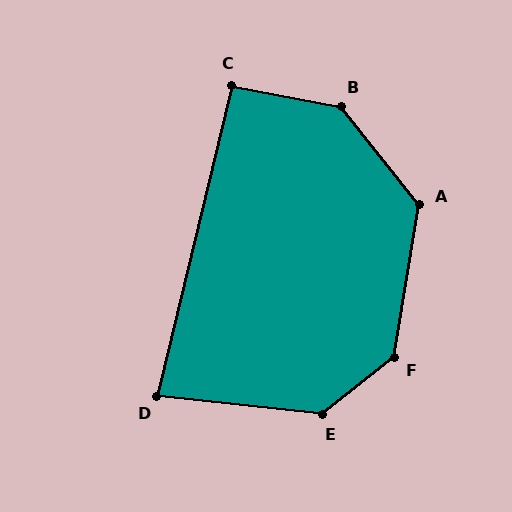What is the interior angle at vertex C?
Approximately 93 degrees (approximately right).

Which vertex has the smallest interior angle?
D, at approximately 83 degrees.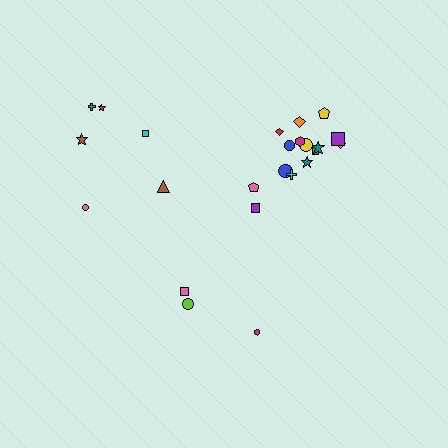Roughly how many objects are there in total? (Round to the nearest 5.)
Roughly 25 objects in total.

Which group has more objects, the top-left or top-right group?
The top-right group.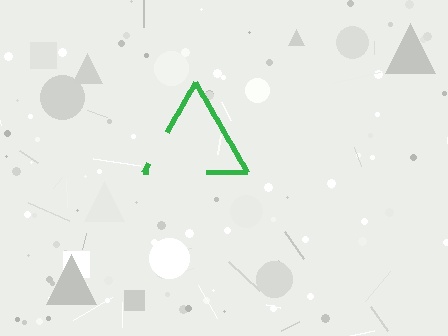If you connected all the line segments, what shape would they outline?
They would outline a triangle.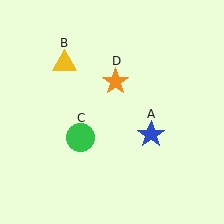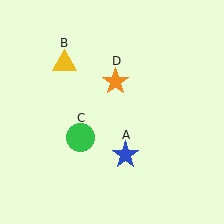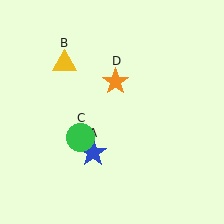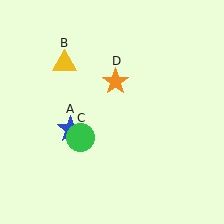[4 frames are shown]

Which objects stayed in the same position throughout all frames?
Yellow triangle (object B) and green circle (object C) and orange star (object D) remained stationary.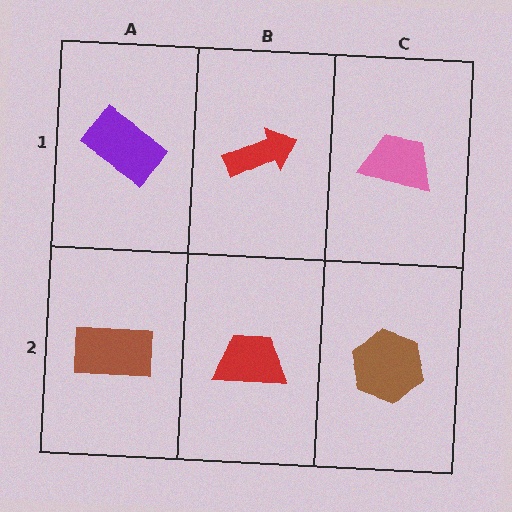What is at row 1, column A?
A purple rectangle.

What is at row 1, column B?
A red arrow.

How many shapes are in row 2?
3 shapes.